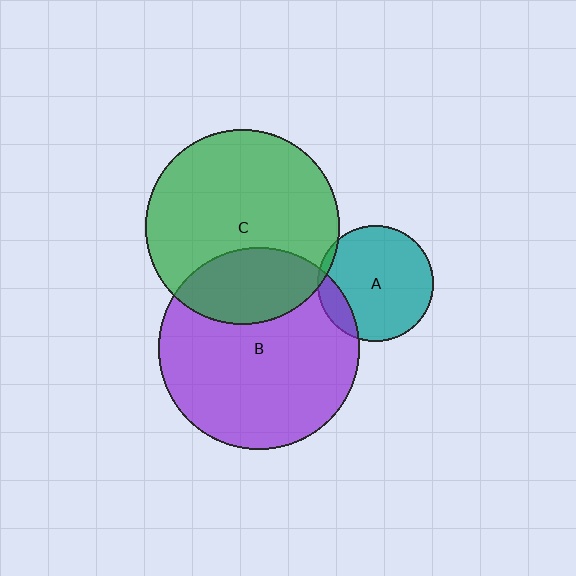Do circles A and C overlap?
Yes.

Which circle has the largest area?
Circle B (purple).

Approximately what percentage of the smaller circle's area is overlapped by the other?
Approximately 5%.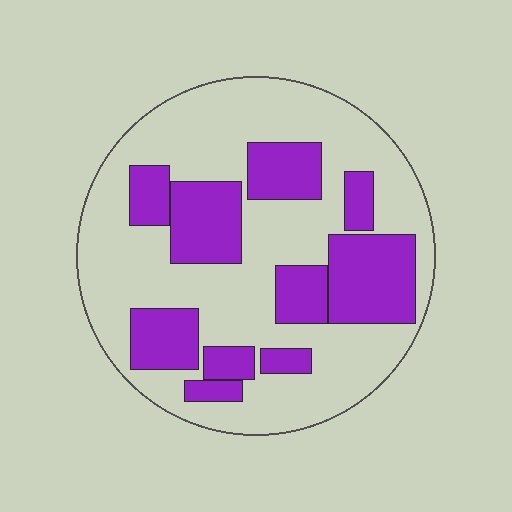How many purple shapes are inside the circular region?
10.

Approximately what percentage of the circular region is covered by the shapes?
Approximately 35%.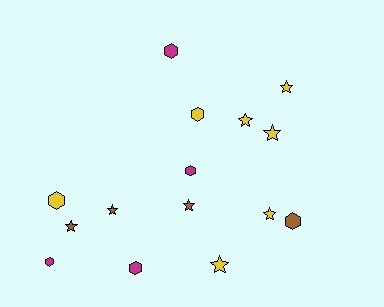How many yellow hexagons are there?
There are 2 yellow hexagons.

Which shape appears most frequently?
Star, with 8 objects.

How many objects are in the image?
There are 15 objects.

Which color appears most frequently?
Yellow, with 7 objects.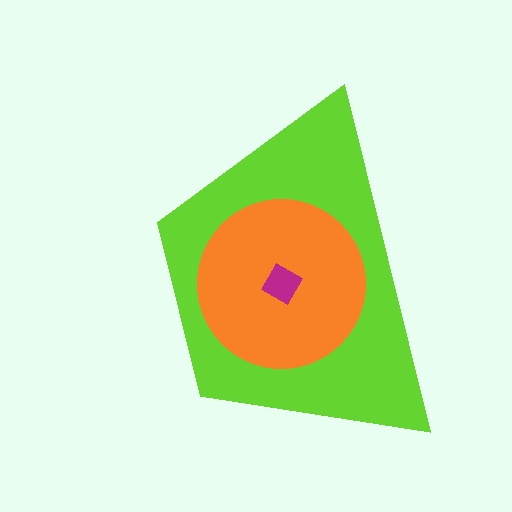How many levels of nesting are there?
3.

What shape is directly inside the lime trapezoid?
The orange circle.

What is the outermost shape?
The lime trapezoid.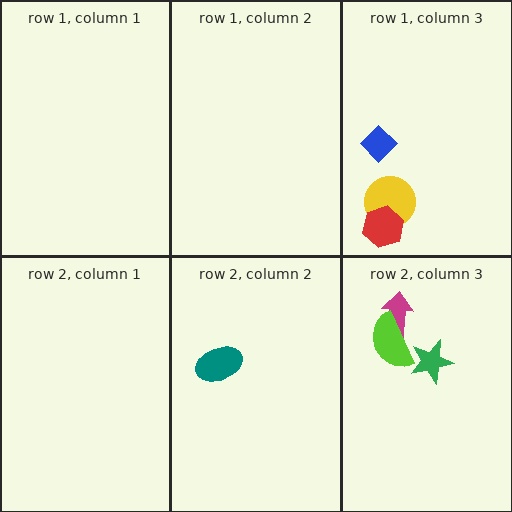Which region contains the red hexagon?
The row 1, column 3 region.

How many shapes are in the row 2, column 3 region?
3.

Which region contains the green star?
The row 2, column 3 region.